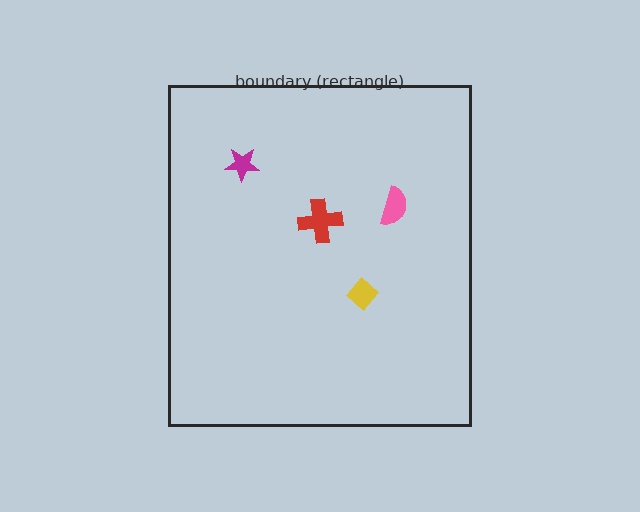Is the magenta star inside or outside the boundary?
Inside.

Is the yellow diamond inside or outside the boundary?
Inside.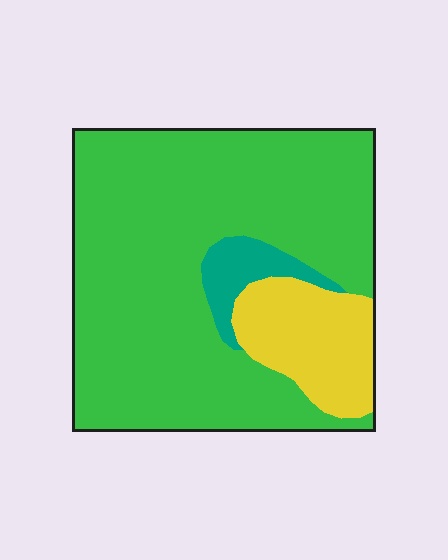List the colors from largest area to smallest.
From largest to smallest: green, yellow, teal.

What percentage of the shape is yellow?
Yellow takes up less than a sixth of the shape.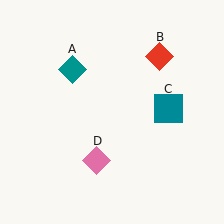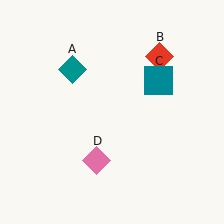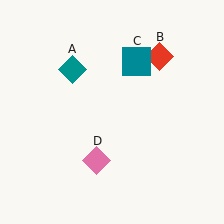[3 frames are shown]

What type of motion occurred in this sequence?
The teal square (object C) rotated counterclockwise around the center of the scene.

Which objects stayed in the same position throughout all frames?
Teal diamond (object A) and red diamond (object B) and pink diamond (object D) remained stationary.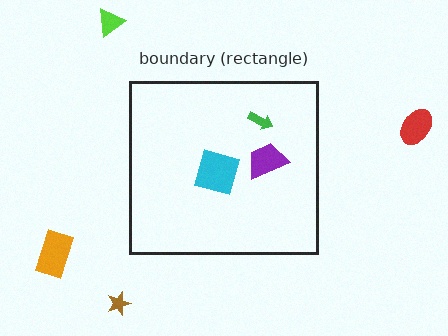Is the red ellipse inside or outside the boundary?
Outside.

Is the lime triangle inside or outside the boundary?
Outside.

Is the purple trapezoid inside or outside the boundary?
Inside.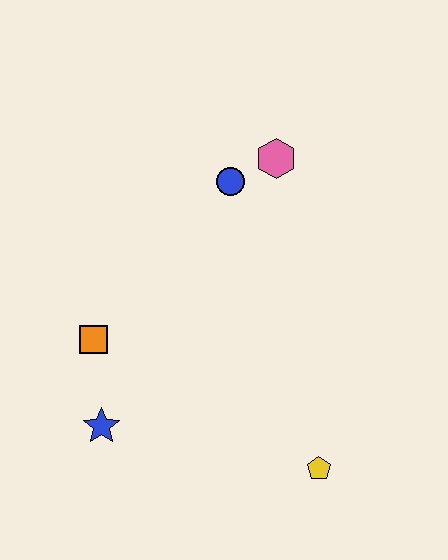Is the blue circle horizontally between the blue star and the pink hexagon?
Yes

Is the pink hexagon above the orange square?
Yes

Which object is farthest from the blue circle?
The yellow pentagon is farthest from the blue circle.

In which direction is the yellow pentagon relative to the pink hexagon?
The yellow pentagon is below the pink hexagon.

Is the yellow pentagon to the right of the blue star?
Yes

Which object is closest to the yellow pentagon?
The blue star is closest to the yellow pentagon.